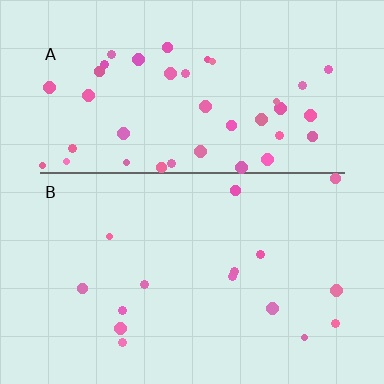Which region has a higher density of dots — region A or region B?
A (the top).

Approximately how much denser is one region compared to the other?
Approximately 2.7× — region A over region B.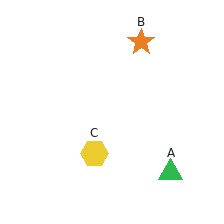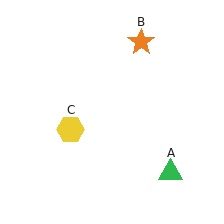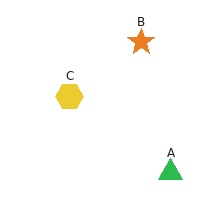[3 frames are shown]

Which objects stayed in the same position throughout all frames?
Green triangle (object A) and orange star (object B) remained stationary.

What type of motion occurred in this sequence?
The yellow hexagon (object C) rotated clockwise around the center of the scene.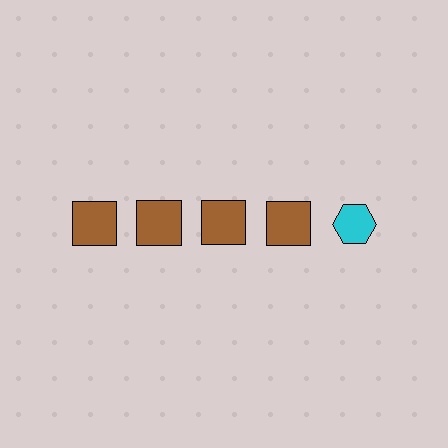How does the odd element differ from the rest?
It differs in both color (cyan instead of brown) and shape (hexagon instead of square).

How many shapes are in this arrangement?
There are 5 shapes arranged in a grid pattern.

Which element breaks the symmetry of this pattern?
The cyan hexagon in the top row, rightmost column breaks the symmetry. All other shapes are brown squares.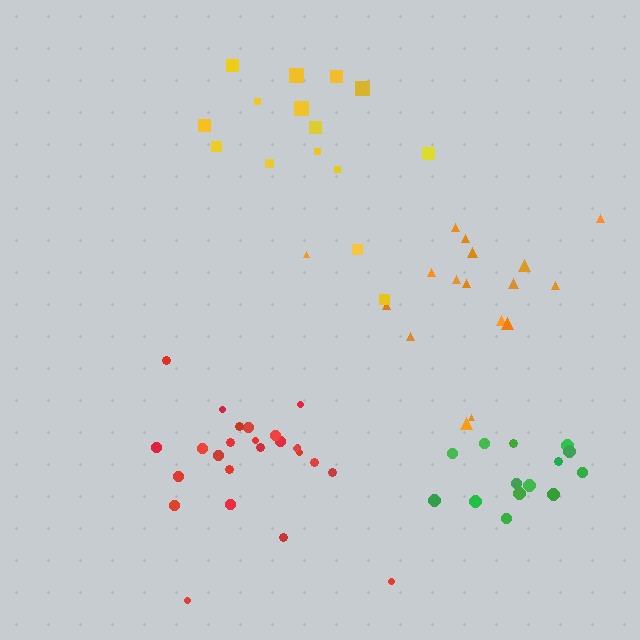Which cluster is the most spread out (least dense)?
Orange.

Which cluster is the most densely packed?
Red.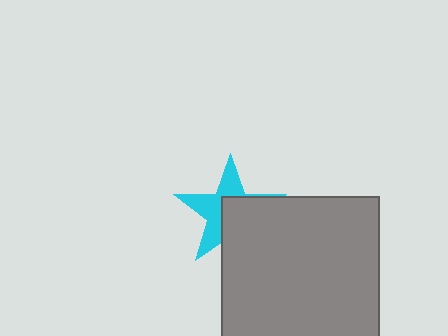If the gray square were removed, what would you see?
You would see the complete cyan star.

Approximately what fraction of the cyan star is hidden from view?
Roughly 49% of the cyan star is hidden behind the gray square.